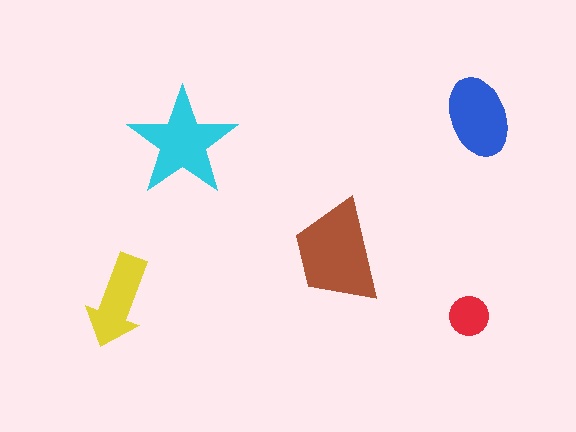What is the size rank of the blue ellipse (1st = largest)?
3rd.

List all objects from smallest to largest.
The red circle, the yellow arrow, the blue ellipse, the cyan star, the brown trapezoid.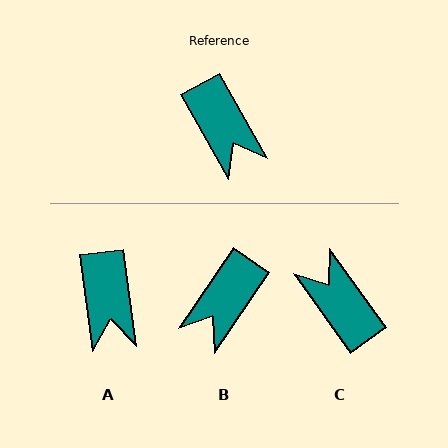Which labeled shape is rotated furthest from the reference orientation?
C, about 173 degrees away.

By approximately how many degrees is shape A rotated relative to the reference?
Approximately 22 degrees clockwise.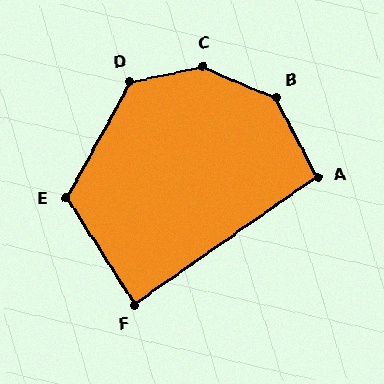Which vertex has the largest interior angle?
C, at approximately 145 degrees.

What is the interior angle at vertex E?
Approximately 118 degrees (obtuse).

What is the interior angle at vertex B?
Approximately 141 degrees (obtuse).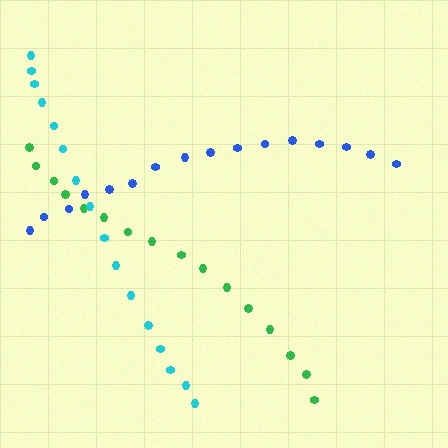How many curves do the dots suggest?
There are 3 distinct paths.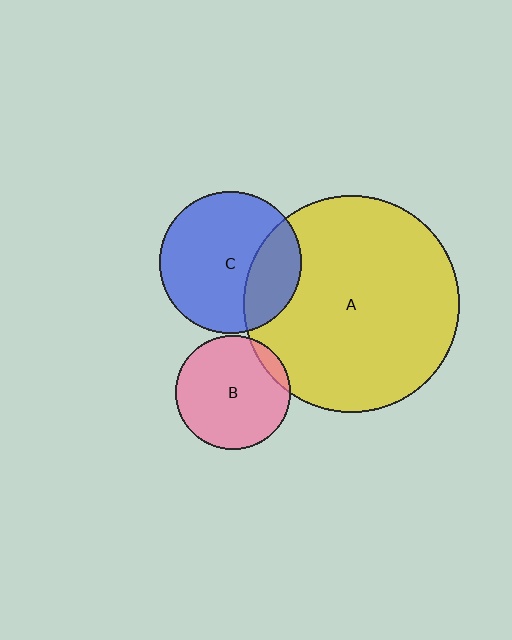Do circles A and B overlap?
Yes.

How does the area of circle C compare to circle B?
Approximately 1.5 times.